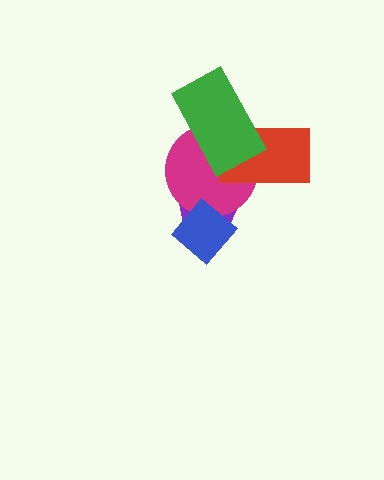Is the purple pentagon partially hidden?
Yes, it is partially covered by another shape.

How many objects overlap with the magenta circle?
4 objects overlap with the magenta circle.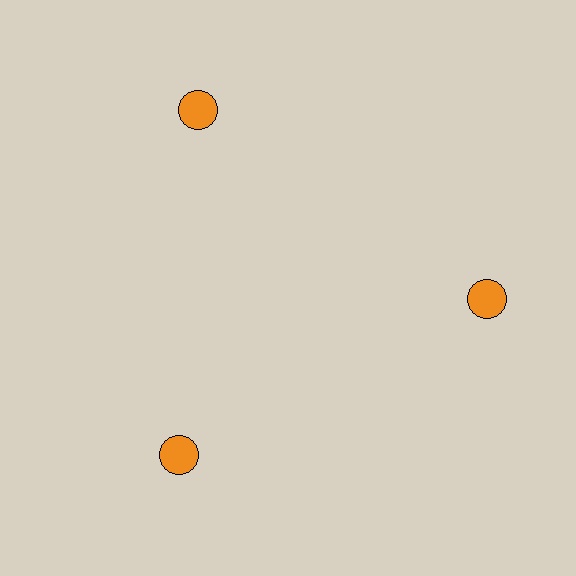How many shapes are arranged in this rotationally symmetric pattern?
There are 3 shapes, arranged in 3 groups of 1.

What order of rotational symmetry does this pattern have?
This pattern has 3-fold rotational symmetry.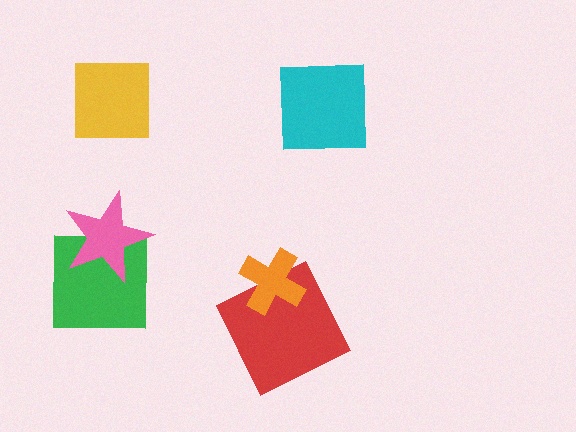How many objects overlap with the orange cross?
1 object overlaps with the orange cross.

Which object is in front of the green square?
The pink star is in front of the green square.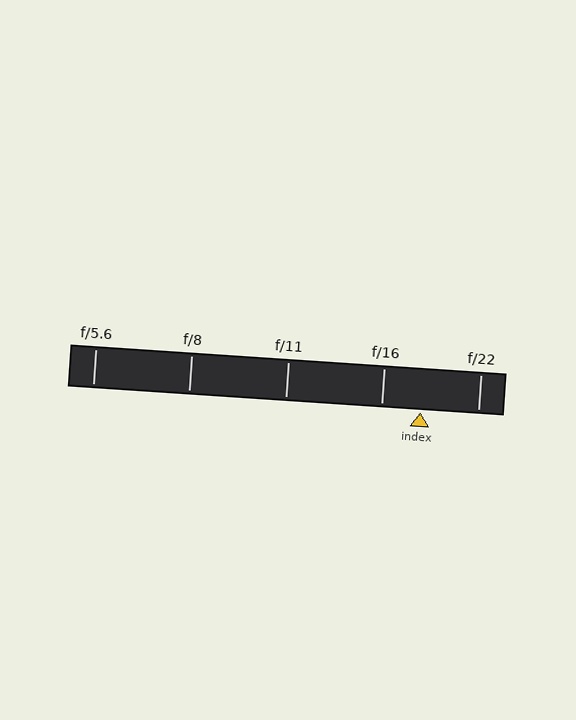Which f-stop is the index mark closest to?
The index mark is closest to f/16.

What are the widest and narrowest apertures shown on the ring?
The widest aperture shown is f/5.6 and the narrowest is f/22.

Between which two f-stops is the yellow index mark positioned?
The index mark is between f/16 and f/22.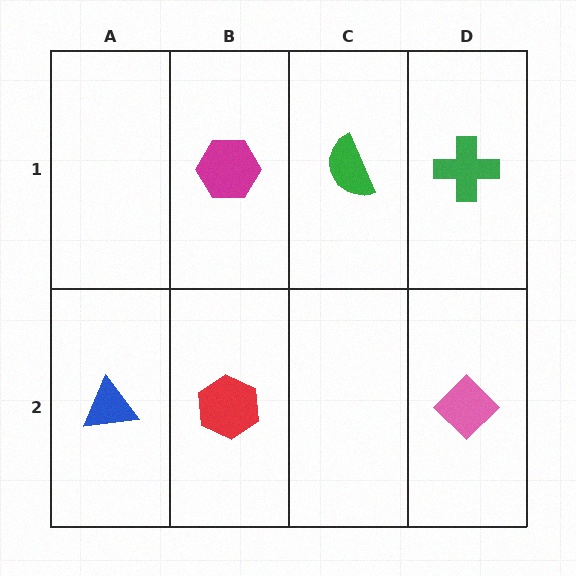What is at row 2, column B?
A red hexagon.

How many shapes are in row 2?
3 shapes.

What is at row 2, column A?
A blue triangle.